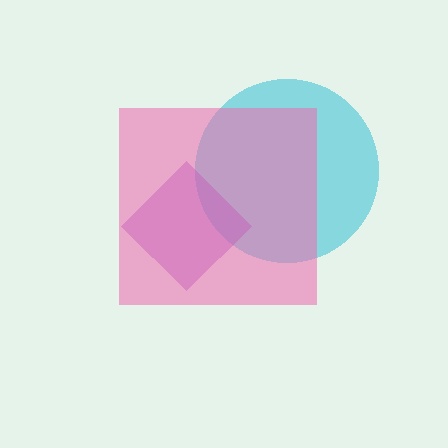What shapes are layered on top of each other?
The layered shapes are: a cyan circle, a purple diamond, a pink square.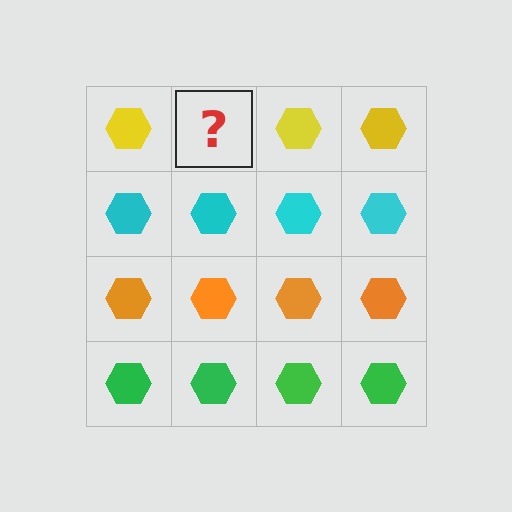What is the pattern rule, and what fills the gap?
The rule is that each row has a consistent color. The gap should be filled with a yellow hexagon.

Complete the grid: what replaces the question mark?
The question mark should be replaced with a yellow hexagon.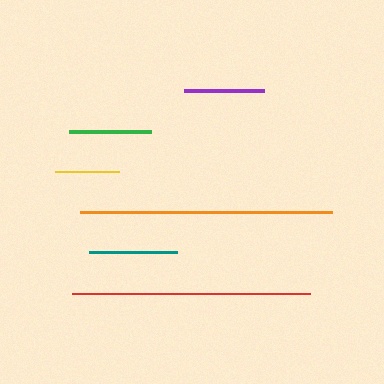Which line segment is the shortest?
The yellow line is the shortest at approximately 63 pixels.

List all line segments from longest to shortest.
From longest to shortest: orange, red, teal, green, purple, yellow.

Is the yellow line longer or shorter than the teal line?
The teal line is longer than the yellow line.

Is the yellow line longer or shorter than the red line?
The red line is longer than the yellow line.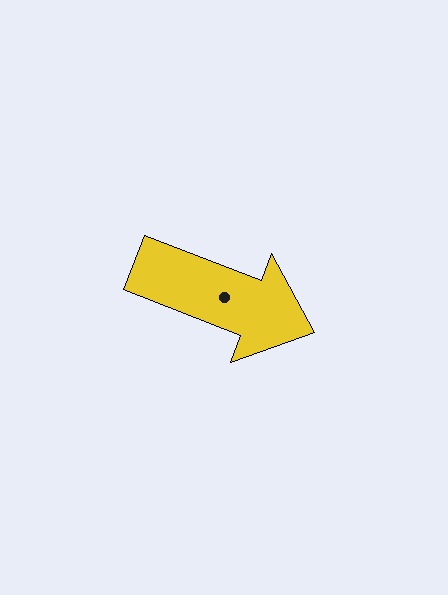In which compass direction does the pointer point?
East.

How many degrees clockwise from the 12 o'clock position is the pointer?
Approximately 111 degrees.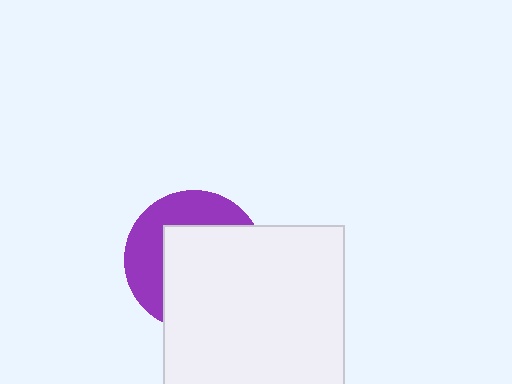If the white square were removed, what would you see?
You would see the complete purple circle.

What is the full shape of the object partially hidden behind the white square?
The partially hidden object is a purple circle.